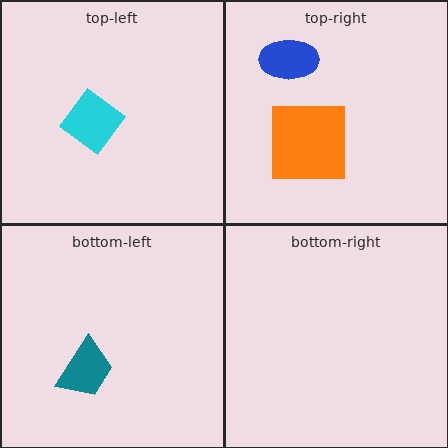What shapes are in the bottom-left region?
The teal trapezoid.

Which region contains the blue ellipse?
The top-right region.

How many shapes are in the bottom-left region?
1.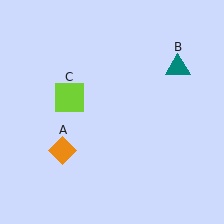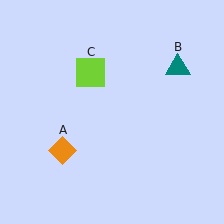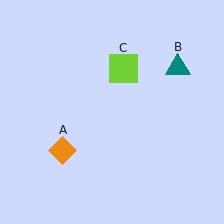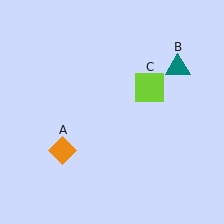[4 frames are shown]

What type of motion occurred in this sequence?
The lime square (object C) rotated clockwise around the center of the scene.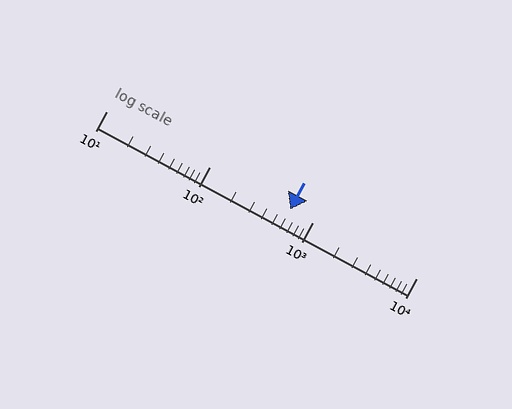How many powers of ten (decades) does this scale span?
The scale spans 3 decades, from 10 to 10000.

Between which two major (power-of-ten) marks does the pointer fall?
The pointer is between 100 and 1000.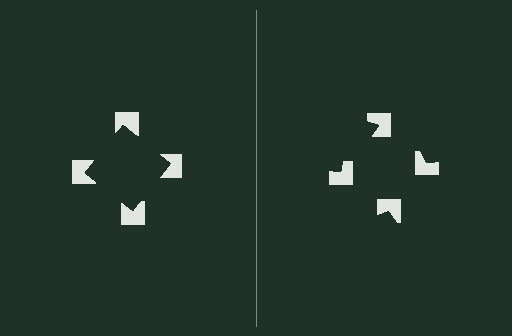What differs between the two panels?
The notched squares are positioned identically on both sides; only the wedge orientations differ. On the left they align to a square; on the right they are misaligned.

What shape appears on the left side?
An illusory square.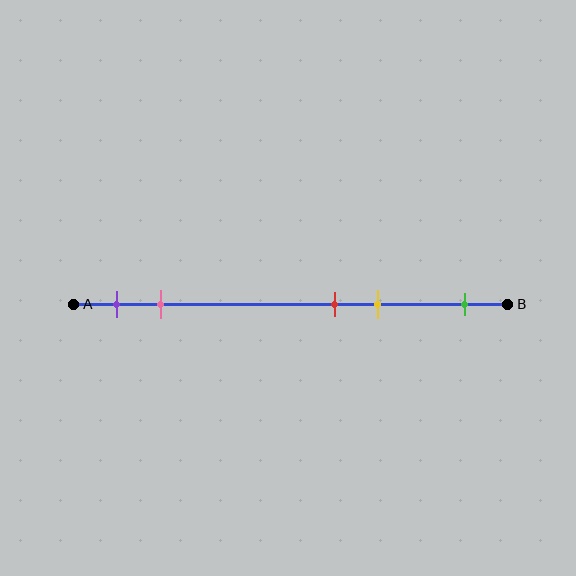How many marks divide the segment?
There are 5 marks dividing the segment.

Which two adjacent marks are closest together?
The red and yellow marks are the closest adjacent pair.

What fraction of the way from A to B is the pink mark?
The pink mark is approximately 20% (0.2) of the way from A to B.